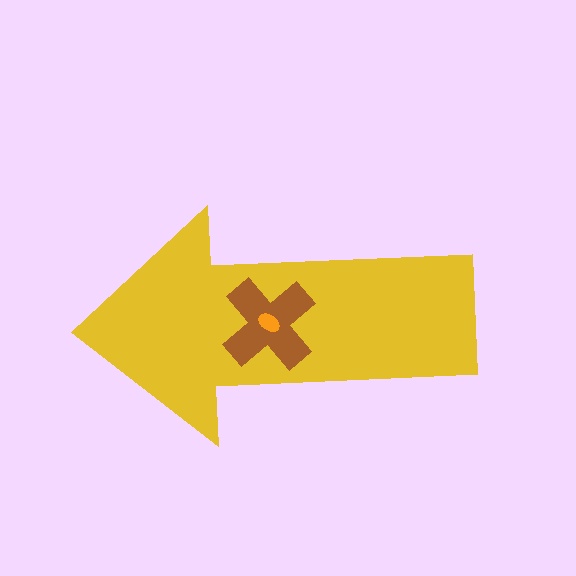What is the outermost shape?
The yellow arrow.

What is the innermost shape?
The orange ellipse.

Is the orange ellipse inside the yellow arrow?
Yes.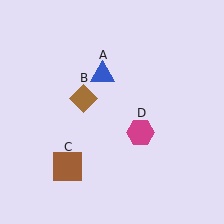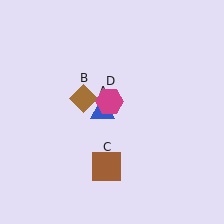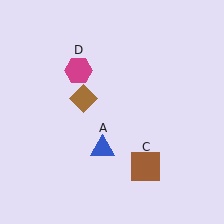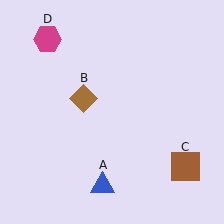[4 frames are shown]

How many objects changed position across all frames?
3 objects changed position: blue triangle (object A), brown square (object C), magenta hexagon (object D).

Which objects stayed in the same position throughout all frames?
Brown diamond (object B) remained stationary.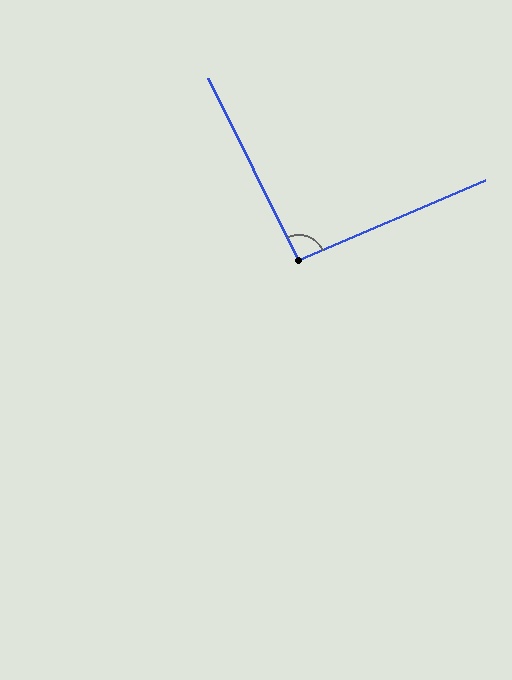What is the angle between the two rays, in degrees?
Approximately 93 degrees.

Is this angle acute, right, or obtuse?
It is approximately a right angle.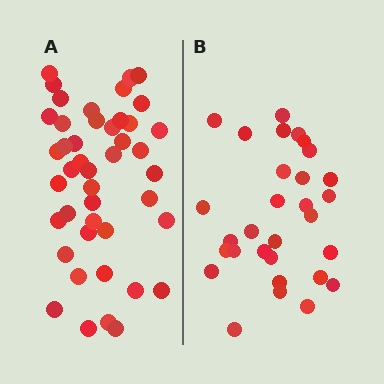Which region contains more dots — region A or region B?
Region A (the left region) has more dots.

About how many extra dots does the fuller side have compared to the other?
Region A has approximately 15 more dots than region B.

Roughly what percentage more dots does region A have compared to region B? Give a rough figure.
About 45% more.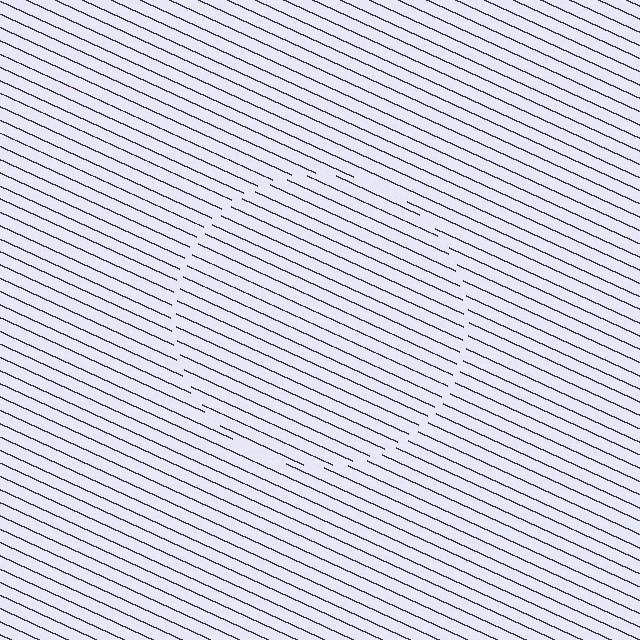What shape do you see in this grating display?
An illusory circle. The interior of the shape contains the same grating, shifted by half a period — the contour is defined by the phase discontinuity where line-ends from the inner and outer gratings abut.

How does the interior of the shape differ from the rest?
The interior of the shape contains the same grating, shifted by half a period — the contour is defined by the phase discontinuity where line-ends from the inner and outer gratings abut.